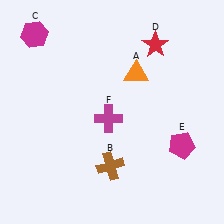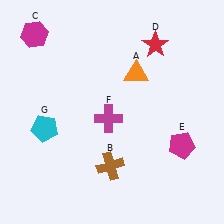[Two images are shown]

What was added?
A cyan pentagon (G) was added in Image 2.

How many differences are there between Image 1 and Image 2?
There is 1 difference between the two images.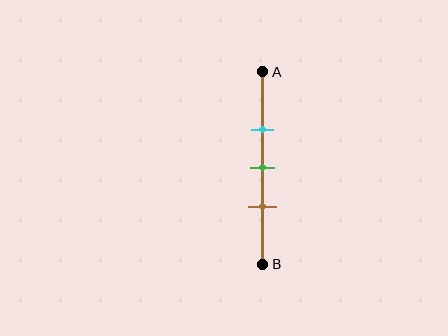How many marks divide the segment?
There are 3 marks dividing the segment.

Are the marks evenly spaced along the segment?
Yes, the marks are approximately evenly spaced.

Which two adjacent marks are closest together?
The green and brown marks are the closest adjacent pair.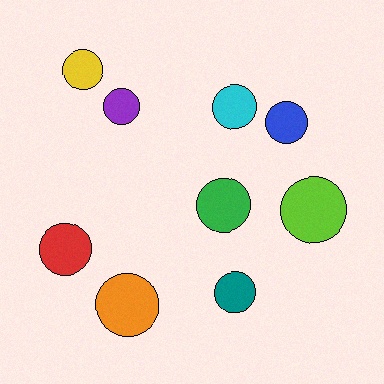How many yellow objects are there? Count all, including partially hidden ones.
There is 1 yellow object.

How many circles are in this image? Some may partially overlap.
There are 9 circles.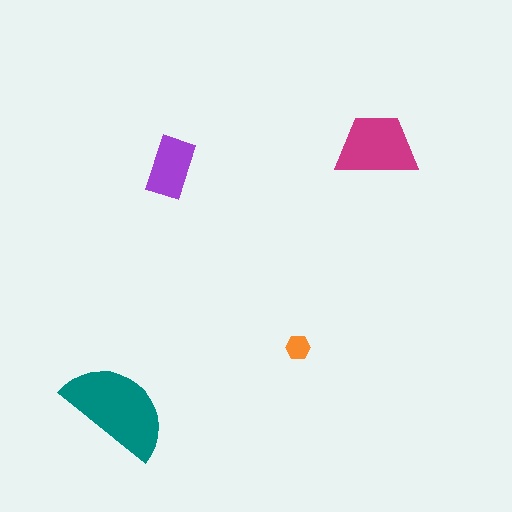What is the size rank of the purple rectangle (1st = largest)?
3rd.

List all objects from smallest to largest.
The orange hexagon, the purple rectangle, the magenta trapezoid, the teal semicircle.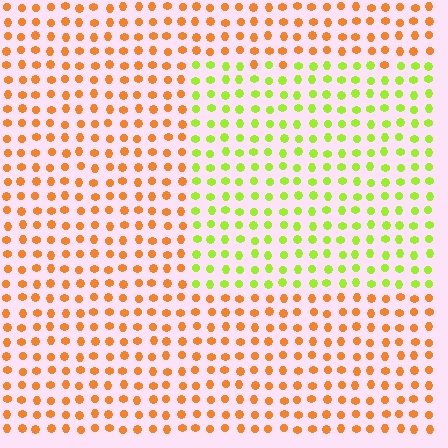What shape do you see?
I see a rectangle.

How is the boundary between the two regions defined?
The boundary is defined purely by a slight shift in hue (about 60 degrees). Spacing, size, and orientation are identical on both sides.